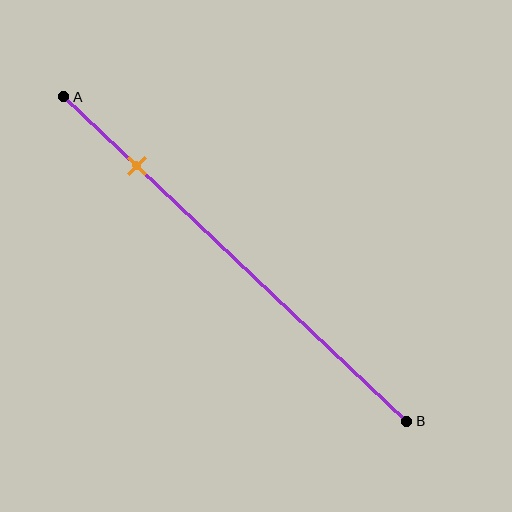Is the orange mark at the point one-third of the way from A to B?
No, the mark is at about 20% from A, not at the 33% one-third point.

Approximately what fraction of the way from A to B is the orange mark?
The orange mark is approximately 20% of the way from A to B.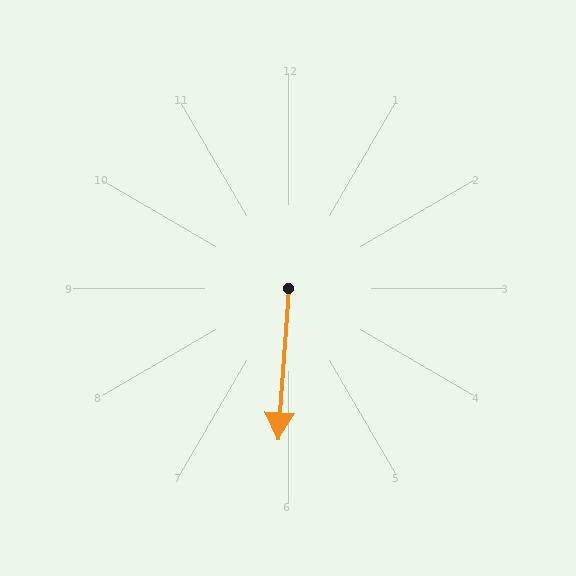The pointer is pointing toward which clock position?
Roughly 6 o'clock.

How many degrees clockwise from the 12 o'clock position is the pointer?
Approximately 184 degrees.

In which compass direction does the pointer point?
South.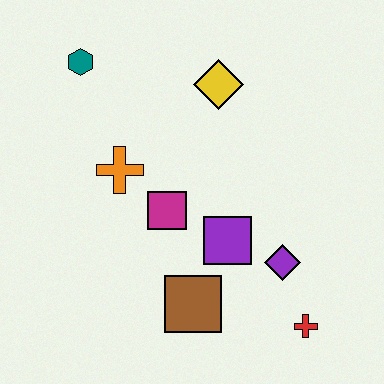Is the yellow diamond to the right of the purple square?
No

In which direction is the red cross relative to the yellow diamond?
The red cross is below the yellow diamond.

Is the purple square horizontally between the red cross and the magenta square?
Yes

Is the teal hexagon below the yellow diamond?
No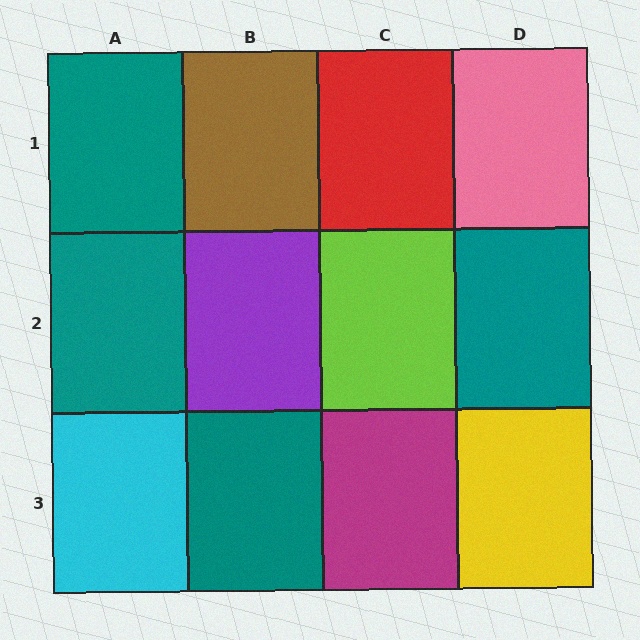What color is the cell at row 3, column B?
Teal.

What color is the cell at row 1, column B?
Brown.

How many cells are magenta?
1 cell is magenta.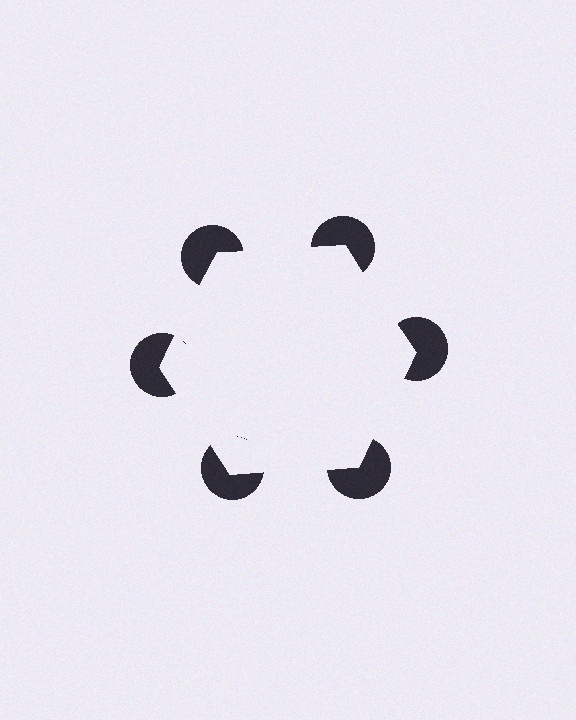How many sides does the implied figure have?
6 sides.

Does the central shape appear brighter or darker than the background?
It typically appears slightly brighter than the background, even though no actual brightness change is drawn.